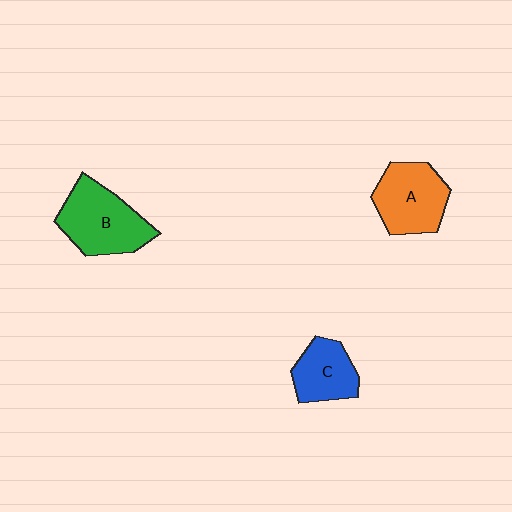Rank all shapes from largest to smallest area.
From largest to smallest: B (green), A (orange), C (blue).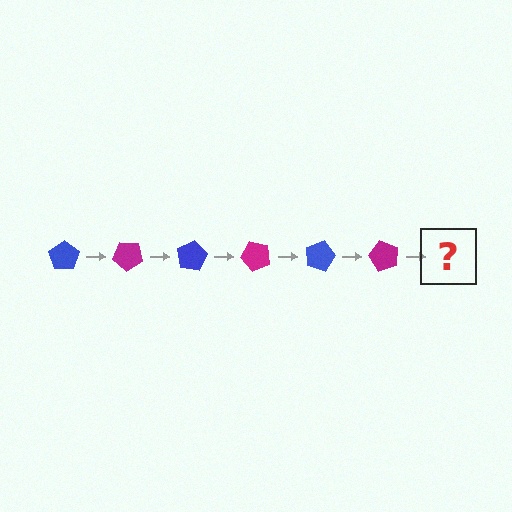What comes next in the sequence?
The next element should be a blue pentagon, rotated 240 degrees from the start.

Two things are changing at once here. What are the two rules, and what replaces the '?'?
The two rules are that it rotates 40 degrees each step and the color cycles through blue and magenta. The '?' should be a blue pentagon, rotated 240 degrees from the start.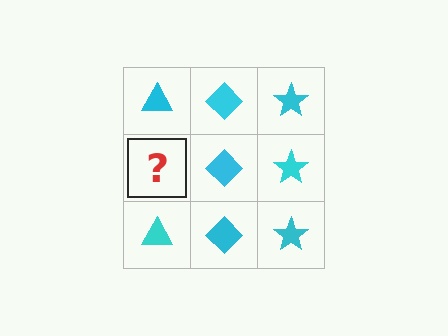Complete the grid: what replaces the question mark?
The question mark should be replaced with a cyan triangle.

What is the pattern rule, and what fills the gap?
The rule is that each column has a consistent shape. The gap should be filled with a cyan triangle.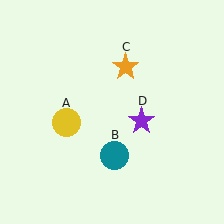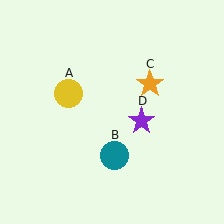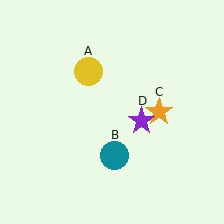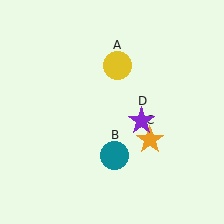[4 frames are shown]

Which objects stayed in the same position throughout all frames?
Teal circle (object B) and purple star (object D) remained stationary.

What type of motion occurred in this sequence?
The yellow circle (object A), orange star (object C) rotated clockwise around the center of the scene.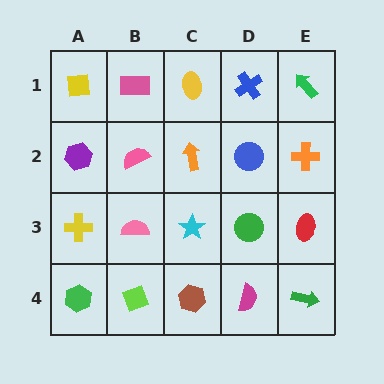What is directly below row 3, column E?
A green arrow.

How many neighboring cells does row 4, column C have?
3.